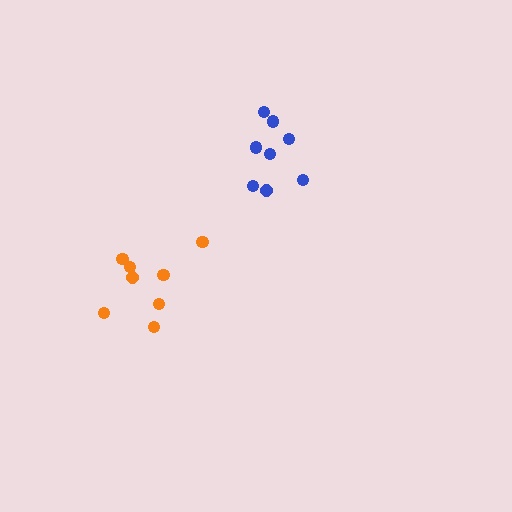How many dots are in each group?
Group 1: 8 dots, Group 2: 8 dots (16 total).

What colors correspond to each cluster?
The clusters are colored: blue, orange.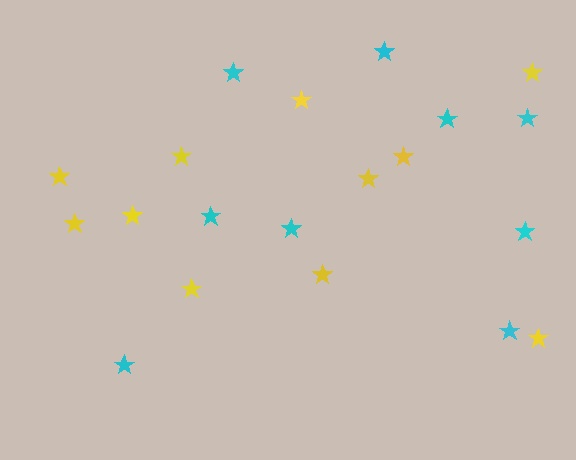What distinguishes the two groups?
There are 2 groups: one group of yellow stars (11) and one group of cyan stars (9).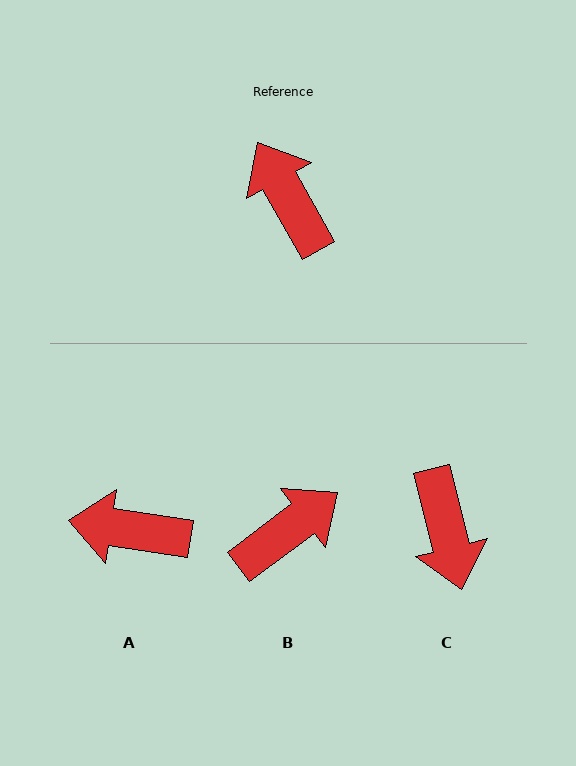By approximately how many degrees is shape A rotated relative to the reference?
Approximately 52 degrees counter-clockwise.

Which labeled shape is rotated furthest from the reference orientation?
C, about 165 degrees away.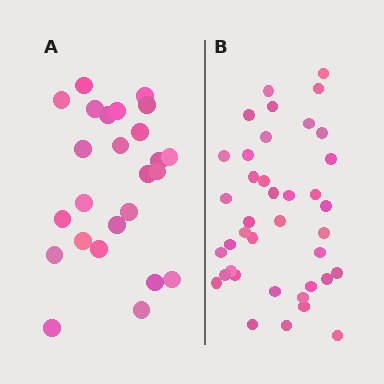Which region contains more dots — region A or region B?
Region B (the right region) has more dots.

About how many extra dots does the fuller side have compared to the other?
Region B has approximately 15 more dots than region A.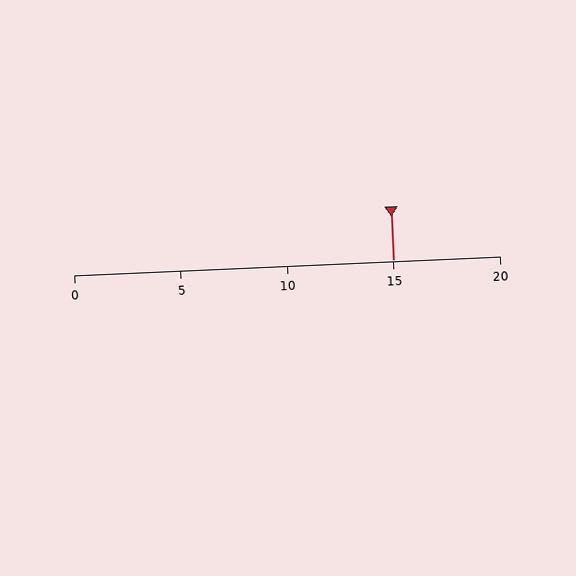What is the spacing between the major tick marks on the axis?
The major ticks are spaced 5 apart.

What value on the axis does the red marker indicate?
The marker indicates approximately 15.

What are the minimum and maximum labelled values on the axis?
The axis runs from 0 to 20.